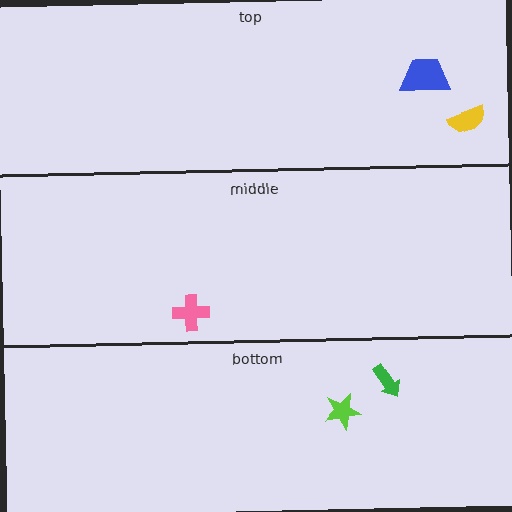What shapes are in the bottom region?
The green arrow, the lime star.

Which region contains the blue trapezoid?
The top region.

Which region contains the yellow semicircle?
The top region.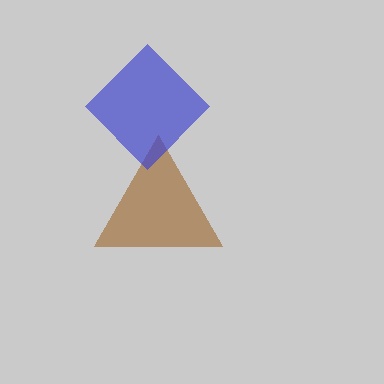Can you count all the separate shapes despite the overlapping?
Yes, there are 2 separate shapes.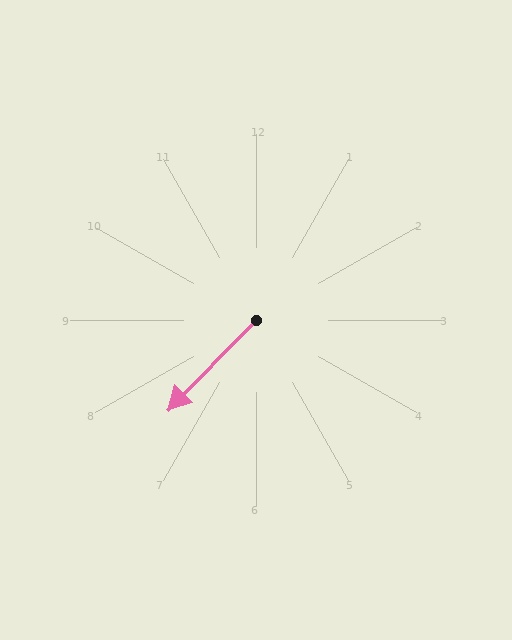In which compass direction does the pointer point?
Southwest.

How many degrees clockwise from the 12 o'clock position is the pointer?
Approximately 224 degrees.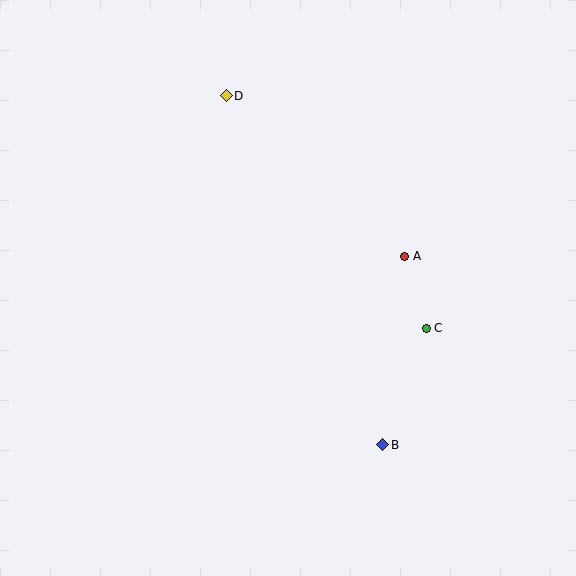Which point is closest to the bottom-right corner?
Point B is closest to the bottom-right corner.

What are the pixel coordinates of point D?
Point D is at (226, 96).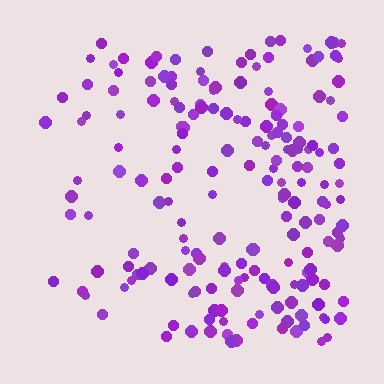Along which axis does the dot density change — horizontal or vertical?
Horizontal.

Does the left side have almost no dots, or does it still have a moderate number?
Still a moderate number, just noticeably fewer than the right.